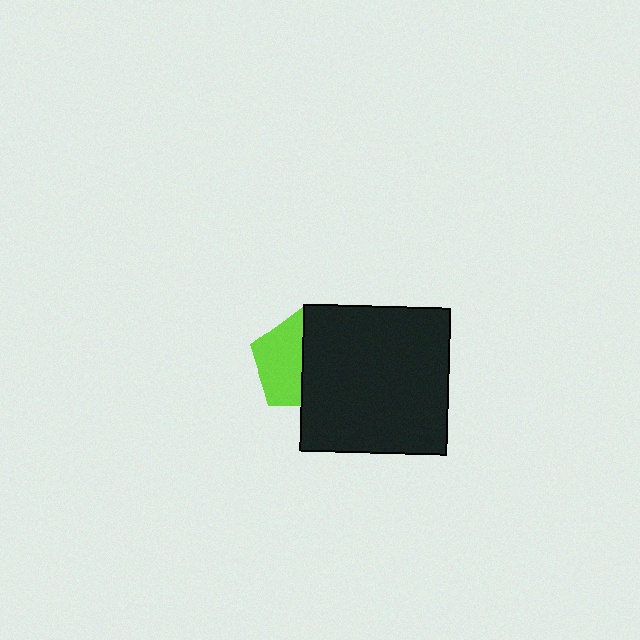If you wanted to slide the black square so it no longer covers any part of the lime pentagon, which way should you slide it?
Slide it right — that is the most direct way to separate the two shapes.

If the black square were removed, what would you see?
You would see the complete lime pentagon.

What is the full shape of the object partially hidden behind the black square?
The partially hidden object is a lime pentagon.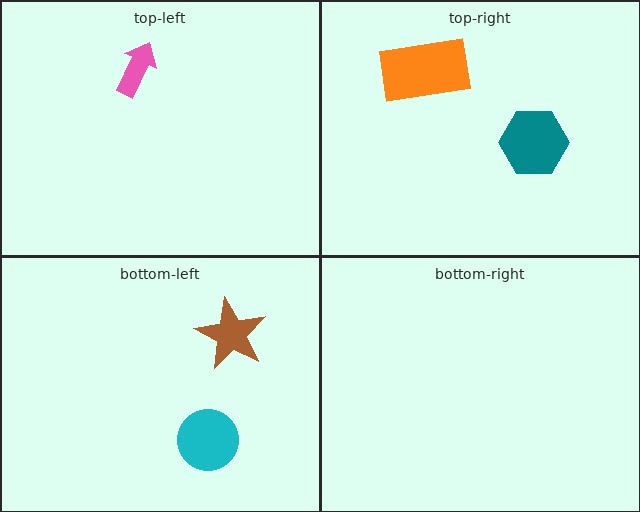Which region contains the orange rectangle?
The top-right region.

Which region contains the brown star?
The bottom-left region.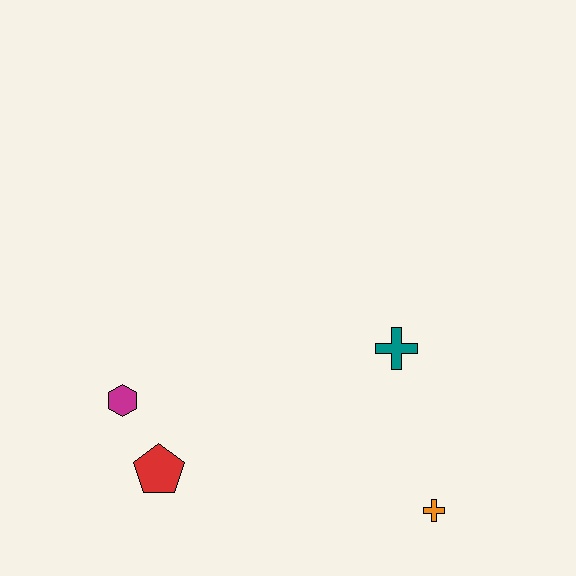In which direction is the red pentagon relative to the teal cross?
The red pentagon is to the left of the teal cross.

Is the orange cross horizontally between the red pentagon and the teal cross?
No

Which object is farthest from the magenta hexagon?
The orange cross is farthest from the magenta hexagon.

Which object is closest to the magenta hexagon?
The red pentagon is closest to the magenta hexagon.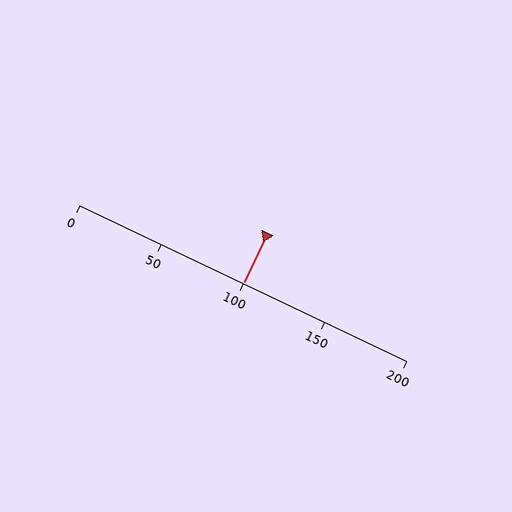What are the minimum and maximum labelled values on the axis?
The axis runs from 0 to 200.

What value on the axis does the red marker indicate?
The marker indicates approximately 100.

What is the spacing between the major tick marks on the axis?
The major ticks are spaced 50 apart.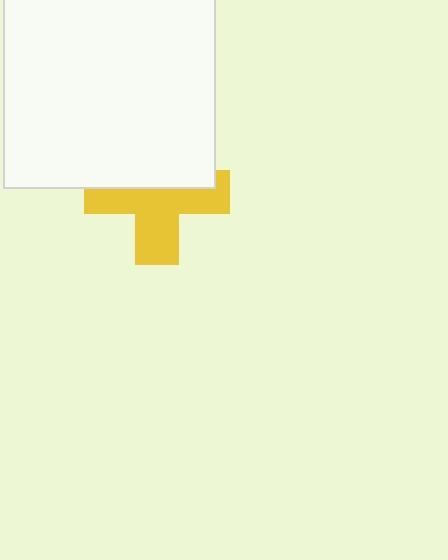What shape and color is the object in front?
The object in front is a white square.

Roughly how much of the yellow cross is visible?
About half of it is visible (roughly 56%).